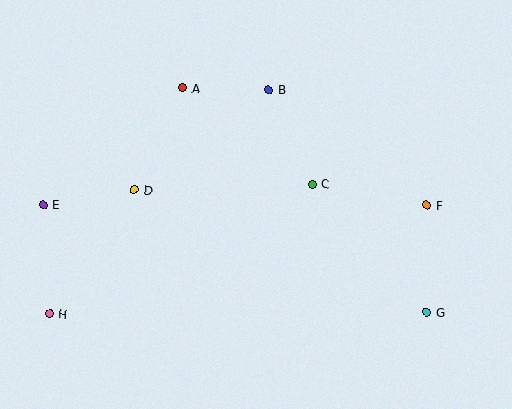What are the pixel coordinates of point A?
Point A is at (182, 88).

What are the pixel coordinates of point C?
Point C is at (312, 184).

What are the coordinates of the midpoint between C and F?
The midpoint between C and F is at (370, 195).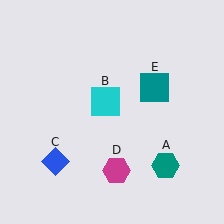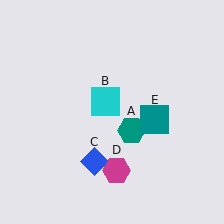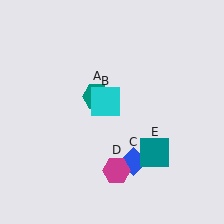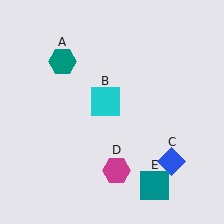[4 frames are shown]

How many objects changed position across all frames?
3 objects changed position: teal hexagon (object A), blue diamond (object C), teal square (object E).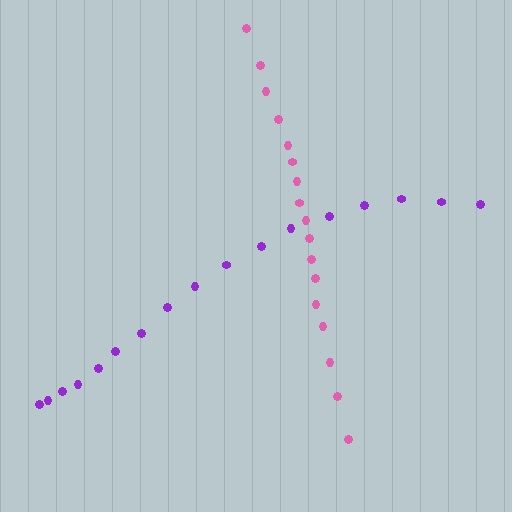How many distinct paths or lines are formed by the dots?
There are 2 distinct paths.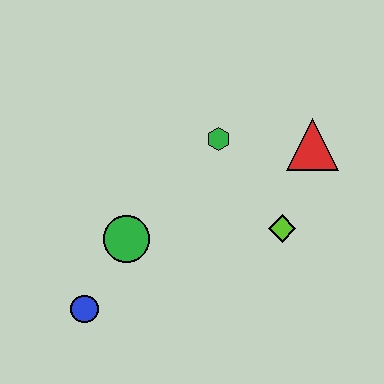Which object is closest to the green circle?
The blue circle is closest to the green circle.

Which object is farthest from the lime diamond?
The blue circle is farthest from the lime diamond.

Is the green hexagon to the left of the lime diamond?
Yes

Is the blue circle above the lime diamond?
No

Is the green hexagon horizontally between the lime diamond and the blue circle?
Yes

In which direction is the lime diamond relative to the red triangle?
The lime diamond is below the red triangle.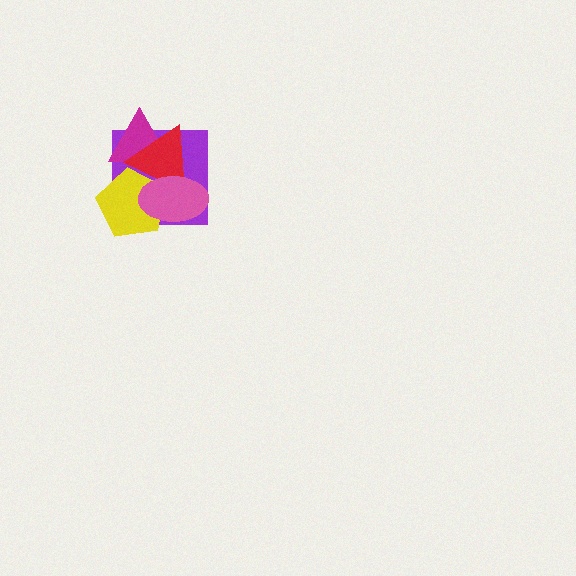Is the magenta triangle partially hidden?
Yes, it is partially covered by another shape.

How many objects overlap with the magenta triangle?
3 objects overlap with the magenta triangle.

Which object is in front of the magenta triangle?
The red triangle is in front of the magenta triangle.